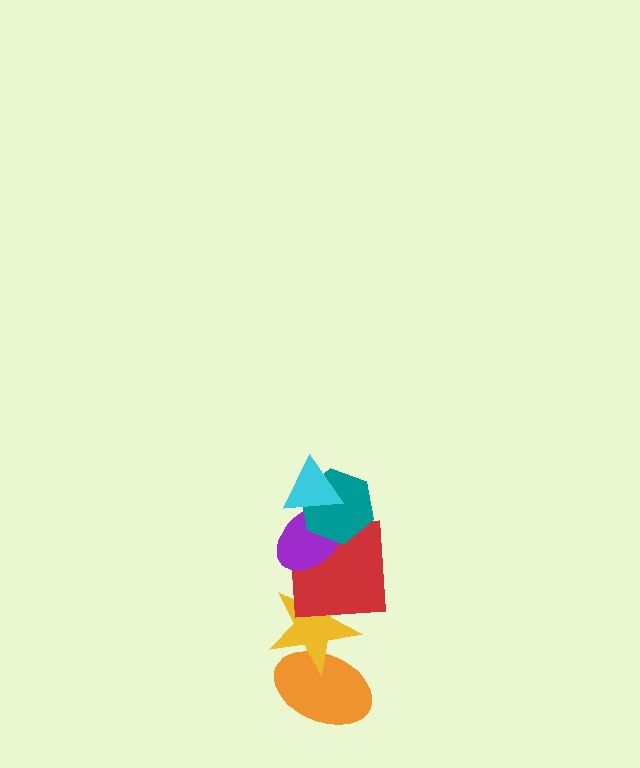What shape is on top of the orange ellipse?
The yellow star is on top of the orange ellipse.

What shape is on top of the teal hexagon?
The cyan triangle is on top of the teal hexagon.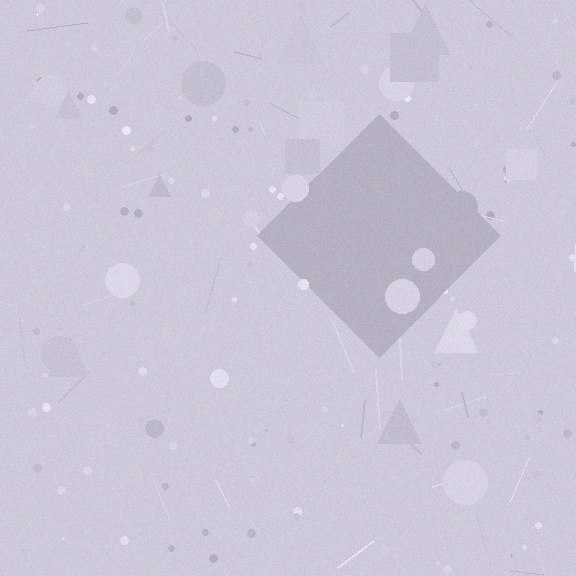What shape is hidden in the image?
A diamond is hidden in the image.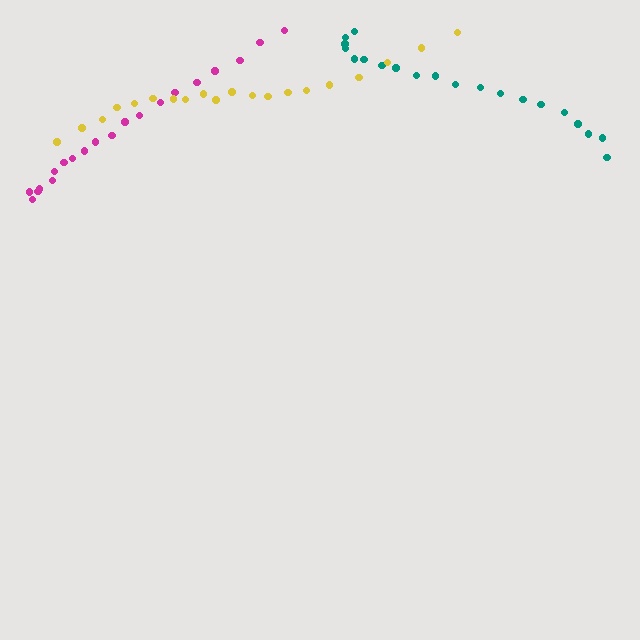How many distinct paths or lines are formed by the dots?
There are 3 distinct paths.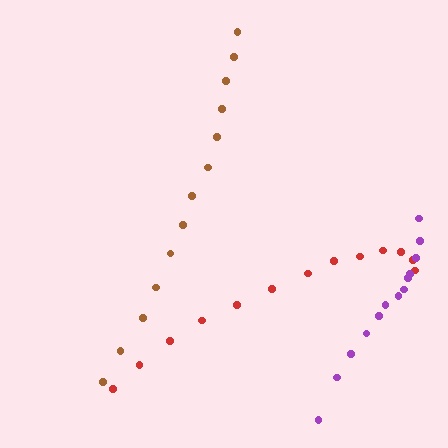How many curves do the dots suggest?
There are 3 distinct paths.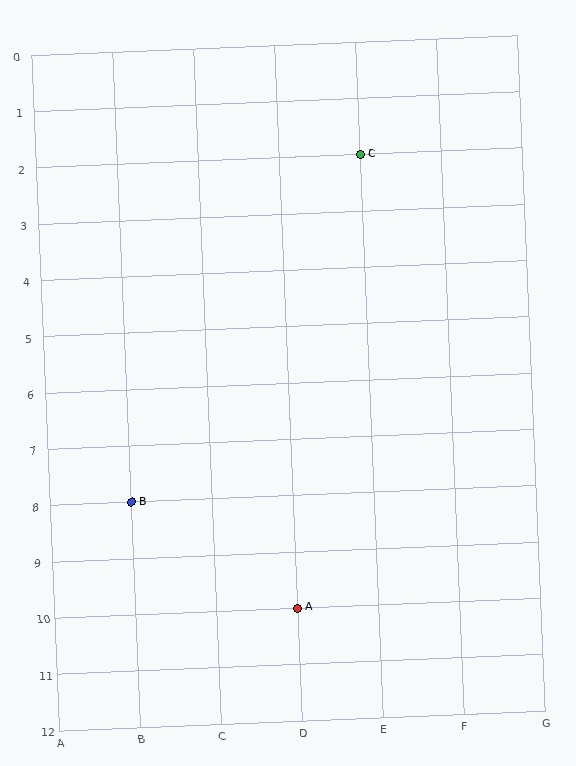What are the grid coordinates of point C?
Point C is at grid coordinates (E, 2).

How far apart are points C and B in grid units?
Points C and B are 3 columns and 6 rows apart (about 6.7 grid units diagonally).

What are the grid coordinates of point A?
Point A is at grid coordinates (D, 10).